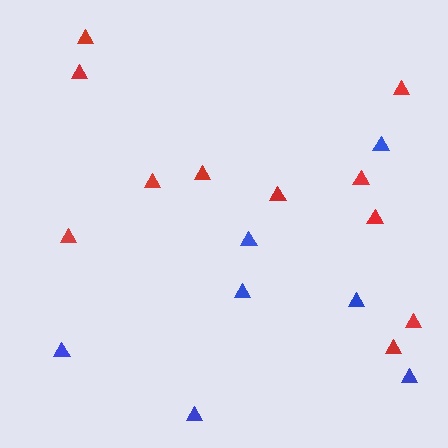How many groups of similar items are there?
There are 2 groups: one group of red triangles (11) and one group of blue triangles (7).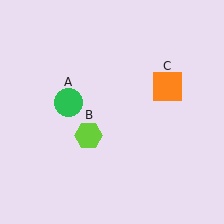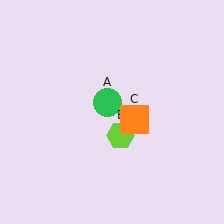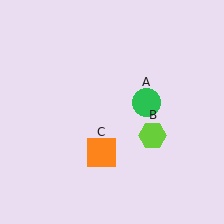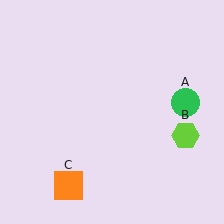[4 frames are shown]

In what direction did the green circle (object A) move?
The green circle (object A) moved right.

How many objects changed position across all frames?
3 objects changed position: green circle (object A), lime hexagon (object B), orange square (object C).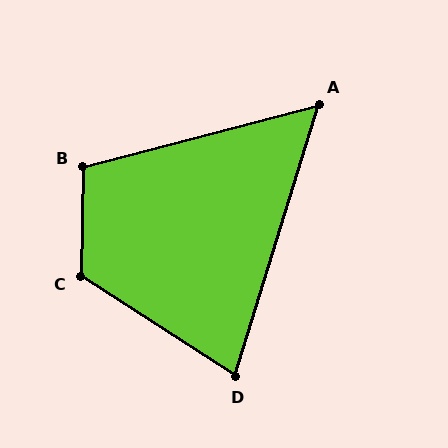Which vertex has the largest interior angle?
C, at approximately 122 degrees.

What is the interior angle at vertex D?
Approximately 74 degrees (acute).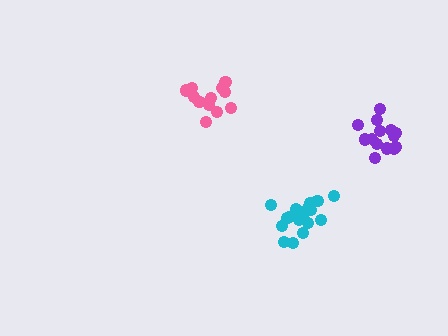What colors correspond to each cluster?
The clusters are colored: purple, pink, cyan.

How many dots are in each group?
Group 1: 15 dots, Group 2: 12 dots, Group 3: 18 dots (45 total).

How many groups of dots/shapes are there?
There are 3 groups.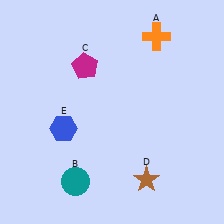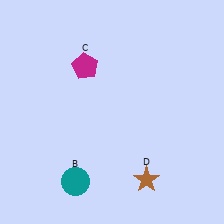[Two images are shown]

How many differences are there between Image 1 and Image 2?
There are 2 differences between the two images.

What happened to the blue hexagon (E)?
The blue hexagon (E) was removed in Image 2. It was in the bottom-left area of Image 1.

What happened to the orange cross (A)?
The orange cross (A) was removed in Image 2. It was in the top-right area of Image 1.